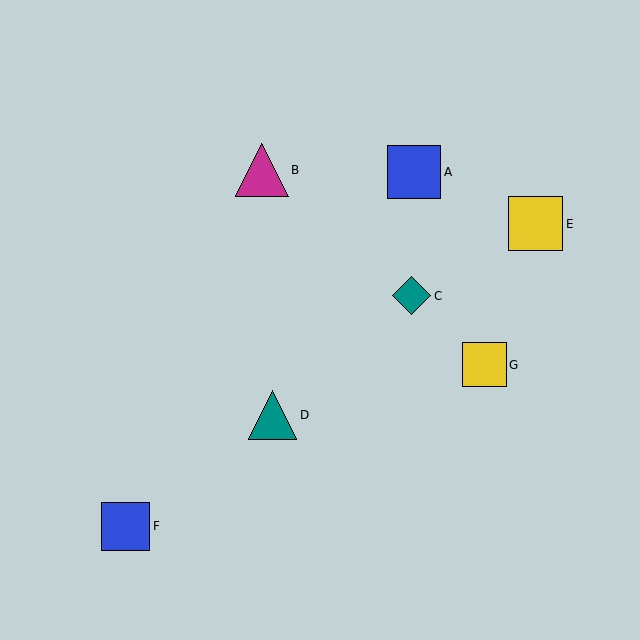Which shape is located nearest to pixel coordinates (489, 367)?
The yellow square (labeled G) at (485, 365) is nearest to that location.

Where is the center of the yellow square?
The center of the yellow square is at (485, 365).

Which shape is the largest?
The yellow square (labeled E) is the largest.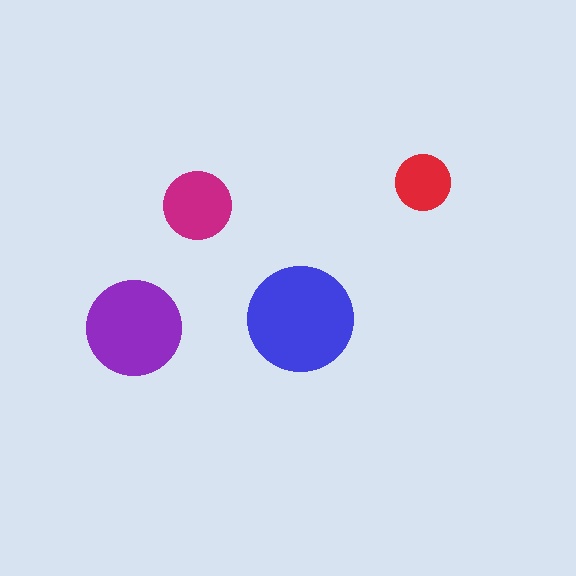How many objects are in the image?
There are 4 objects in the image.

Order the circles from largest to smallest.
the blue one, the purple one, the magenta one, the red one.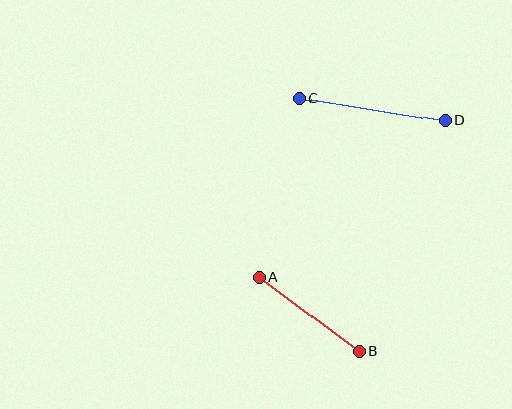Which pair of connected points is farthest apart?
Points C and D are farthest apart.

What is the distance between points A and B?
The distance is approximately 125 pixels.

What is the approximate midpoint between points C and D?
The midpoint is at approximately (372, 109) pixels.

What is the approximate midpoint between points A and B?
The midpoint is at approximately (309, 315) pixels.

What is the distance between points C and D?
The distance is approximately 148 pixels.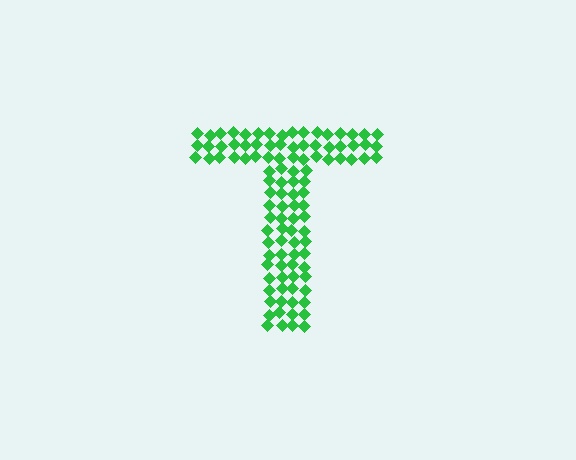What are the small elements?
The small elements are diamonds.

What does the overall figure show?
The overall figure shows the letter T.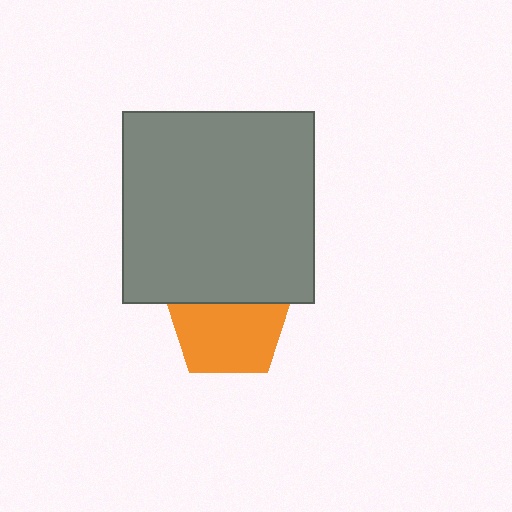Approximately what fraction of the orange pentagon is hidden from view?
Roughly 34% of the orange pentagon is hidden behind the gray square.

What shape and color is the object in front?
The object in front is a gray square.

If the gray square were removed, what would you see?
You would see the complete orange pentagon.